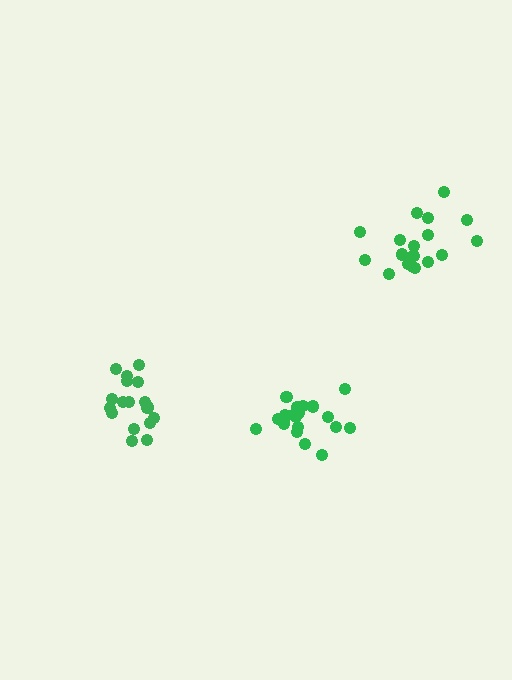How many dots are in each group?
Group 1: 18 dots, Group 2: 18 dots, Group 3: 20 dots (56 total).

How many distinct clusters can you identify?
There are 3 distinct clusters.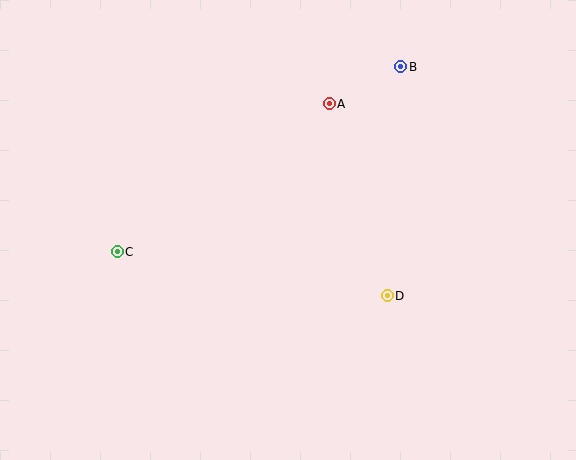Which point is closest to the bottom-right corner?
Point D is closest to the bottom-right corner.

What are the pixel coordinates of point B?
Point B is at (401, 67).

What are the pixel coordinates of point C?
Point C is at (117, 252).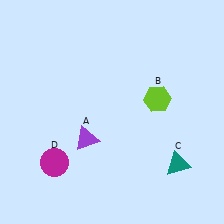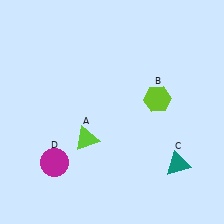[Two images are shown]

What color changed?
The triangle (A) changed from purple in Image 1 to lime in Image 2.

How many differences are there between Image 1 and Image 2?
There is 1 difference between the two images.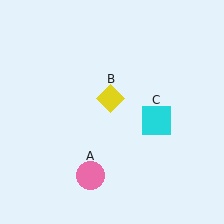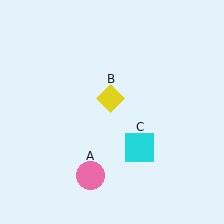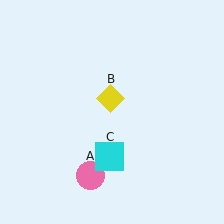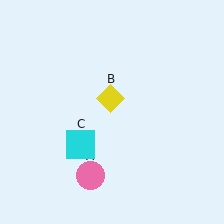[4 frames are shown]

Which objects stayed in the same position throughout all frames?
Pink circle (object A) and yellow diamond (object B) remained stationary.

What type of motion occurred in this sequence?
The cyan square (object C) rotated clockwise around the center of the scene.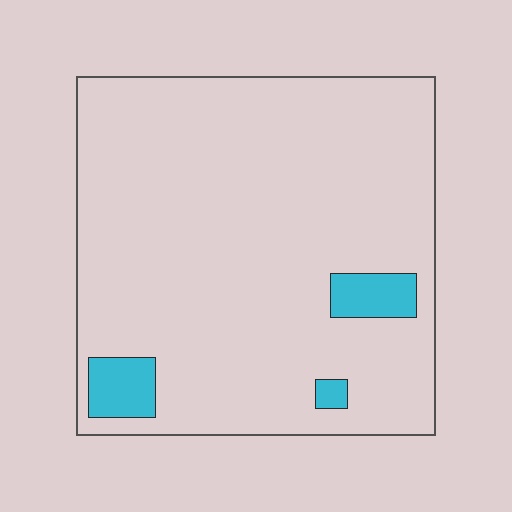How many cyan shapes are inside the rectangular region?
3.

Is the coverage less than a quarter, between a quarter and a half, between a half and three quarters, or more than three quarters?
Less than a quarter.